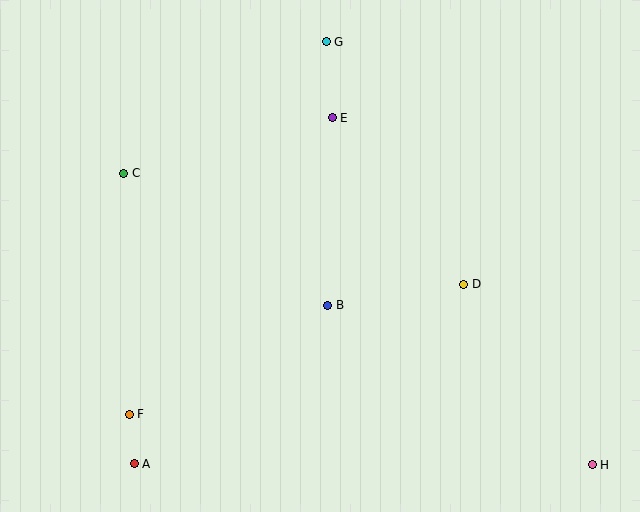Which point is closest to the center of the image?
Point B at (328, 305) is closest to the center.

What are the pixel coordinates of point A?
Point A is at (134, 464).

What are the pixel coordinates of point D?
Point D is at (464, 284).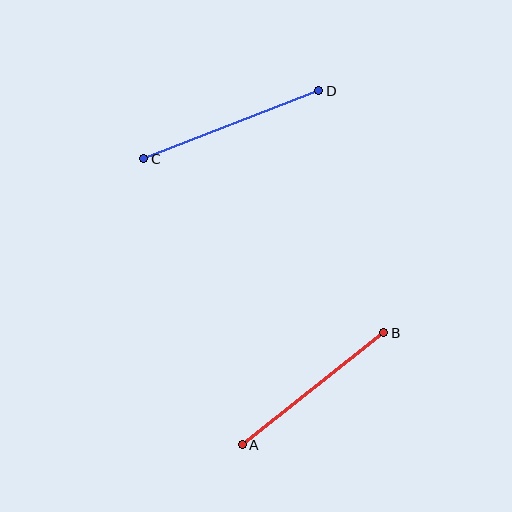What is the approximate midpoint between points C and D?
The midpoint is at approximately (231, 125) pixels.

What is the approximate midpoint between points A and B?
The midpoint is at approximately (313, 389) pixels.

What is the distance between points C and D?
The distance is approximately 188 pixels.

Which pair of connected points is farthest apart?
Points C and D are farthest apart.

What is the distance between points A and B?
The distance is approximately 181 pixels.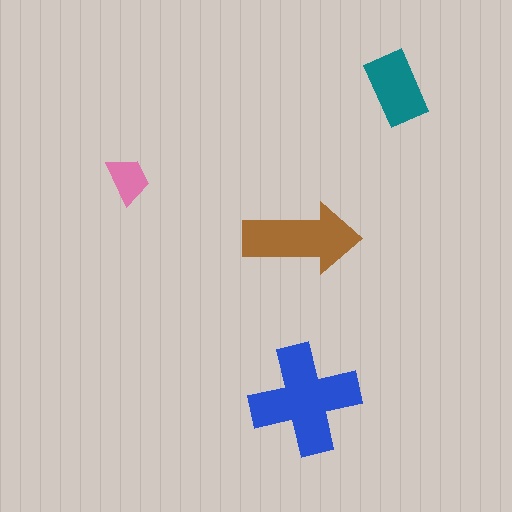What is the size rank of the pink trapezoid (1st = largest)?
4th.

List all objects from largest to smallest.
The blue cross, the brown arrow, the teal rectangle, the pink trapezoid.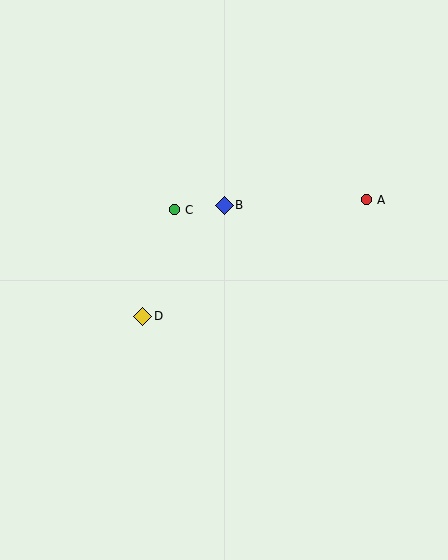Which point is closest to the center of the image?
Point B at (224, 205) is closest to the center.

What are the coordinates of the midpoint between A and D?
The midpoint between A and D is at (255, 258).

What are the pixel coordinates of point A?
Point A is at (366, 200).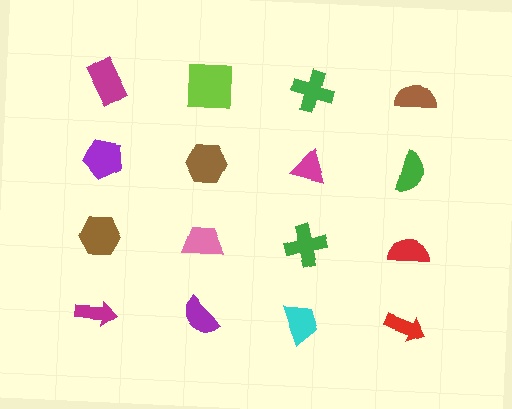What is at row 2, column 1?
A purple pentagon.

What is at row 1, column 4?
A brown semicircle.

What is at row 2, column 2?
A brown hexagon.